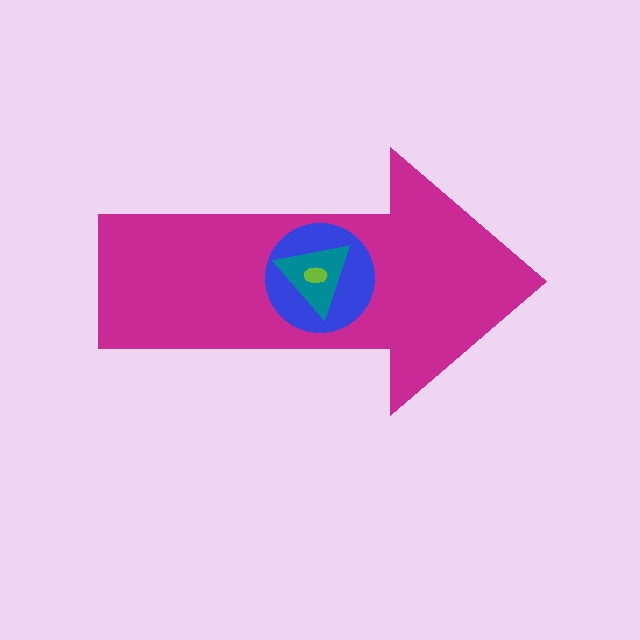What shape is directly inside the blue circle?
The teal triangle.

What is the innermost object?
The lime ellipse.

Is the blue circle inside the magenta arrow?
Yes.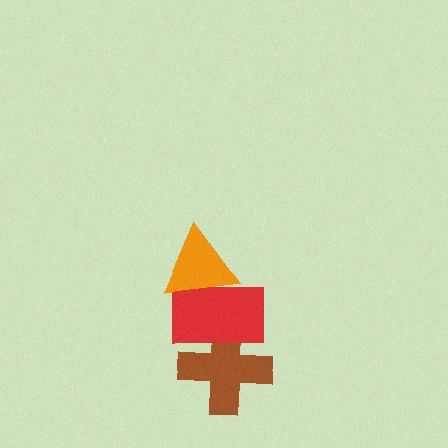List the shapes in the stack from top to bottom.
From top to bottom: the orange triangle, the red rectangle, the brown cross.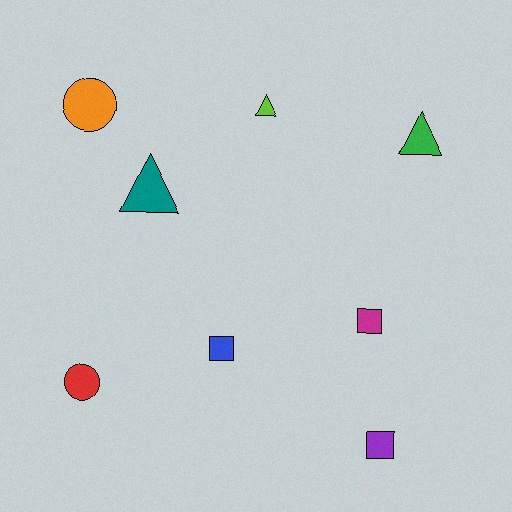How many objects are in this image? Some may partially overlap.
There are 8 objects.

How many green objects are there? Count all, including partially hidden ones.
There is 1 green object.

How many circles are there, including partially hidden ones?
There are 2 circles.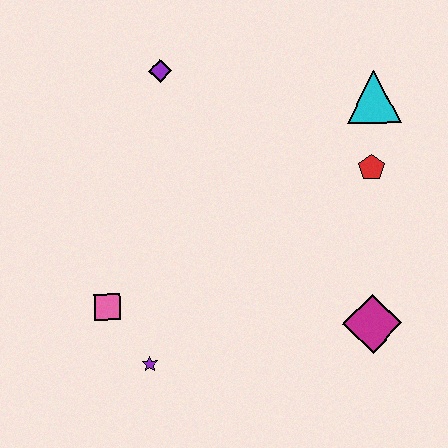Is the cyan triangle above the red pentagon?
Yes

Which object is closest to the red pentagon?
The cyan triangle is closest to the red pentagon.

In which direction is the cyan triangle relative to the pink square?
The cyan triangle is to the right of the pink square.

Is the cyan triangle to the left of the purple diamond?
No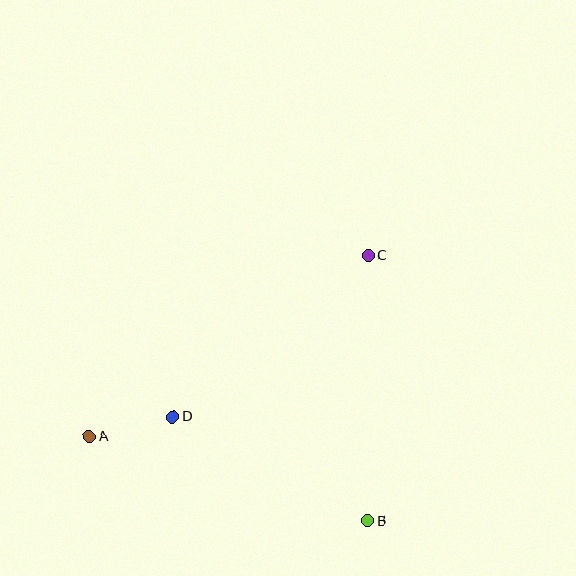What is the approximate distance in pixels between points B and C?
The distance between B and C is approximately 265 pixels.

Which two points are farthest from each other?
Points A and C are farthest from each other.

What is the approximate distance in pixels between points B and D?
The distance between B and D is approximately 221 pixels.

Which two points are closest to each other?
Points A and D are closest to each other.